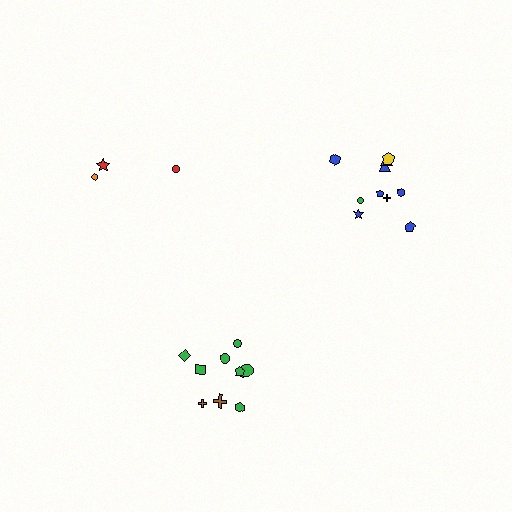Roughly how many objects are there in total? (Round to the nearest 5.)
Roughly 25 objects in total.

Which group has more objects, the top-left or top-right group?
The top-right group.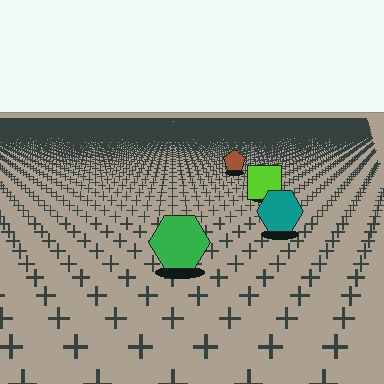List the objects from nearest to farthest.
From nearest to farthest: the green hexagon, the teal hexagon, the lime square, the brown pentagon.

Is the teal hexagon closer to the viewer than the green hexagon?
No. The green hexagon is closer — you can tell from the texture gradient: the ground texture is coarser near it.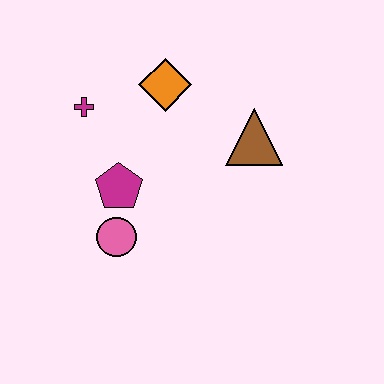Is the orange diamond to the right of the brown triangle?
No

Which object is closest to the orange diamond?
The magenta cross is closest to the orange diamond.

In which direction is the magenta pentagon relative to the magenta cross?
The magenta pentagon is below the magenta cross.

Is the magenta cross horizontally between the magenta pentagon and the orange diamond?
No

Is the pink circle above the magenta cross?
No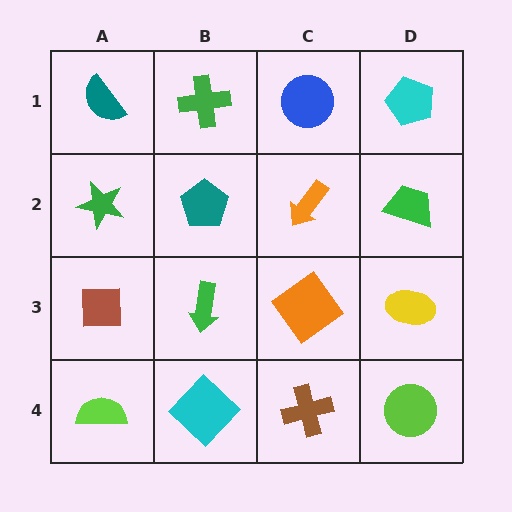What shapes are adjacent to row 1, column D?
A green trapezoid (row 2, column D), a blue circle (row 1, column C).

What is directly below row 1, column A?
A green star.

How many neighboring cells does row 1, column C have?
3.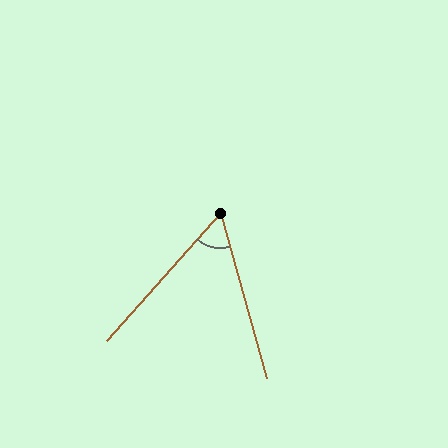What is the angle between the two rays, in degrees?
Approximately 58 degrees.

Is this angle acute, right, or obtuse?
It is acute.